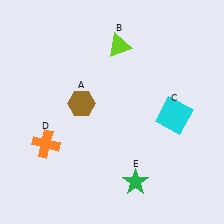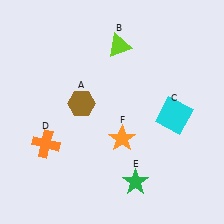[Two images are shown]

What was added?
An orange star (F) was added in Image 2.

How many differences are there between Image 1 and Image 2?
There is 1 difference between the two images.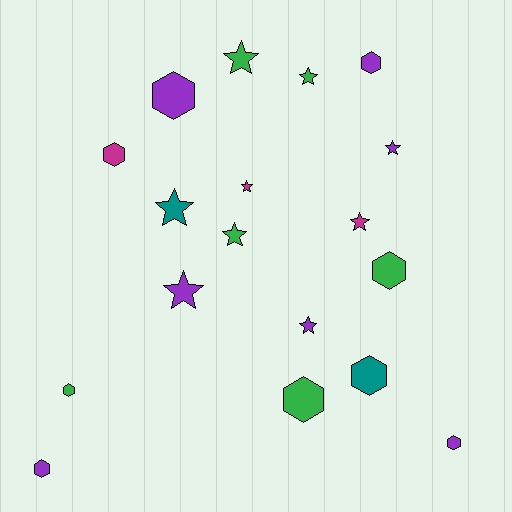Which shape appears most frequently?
Hexagon, with 9 objects.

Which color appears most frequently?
Purple, with 7 objects.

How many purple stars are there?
There are 3 purple stars.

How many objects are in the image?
There are 18 objects.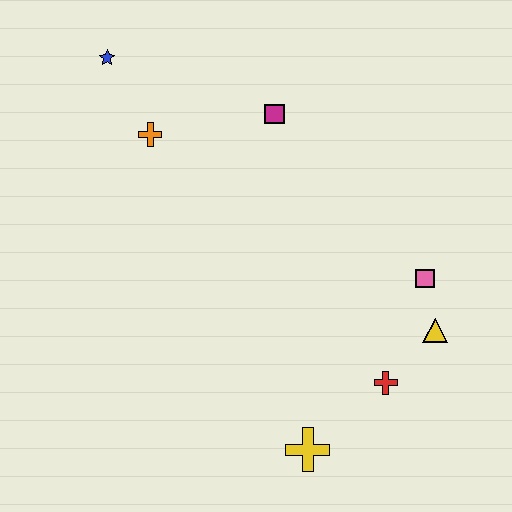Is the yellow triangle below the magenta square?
Yes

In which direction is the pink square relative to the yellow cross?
The pink square is above the yellow cross.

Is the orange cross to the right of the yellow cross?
No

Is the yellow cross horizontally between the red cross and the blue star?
Yes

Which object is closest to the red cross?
The yellow triangle is closest to the red cross.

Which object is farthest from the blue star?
The yellow cross is farthest from the blue star.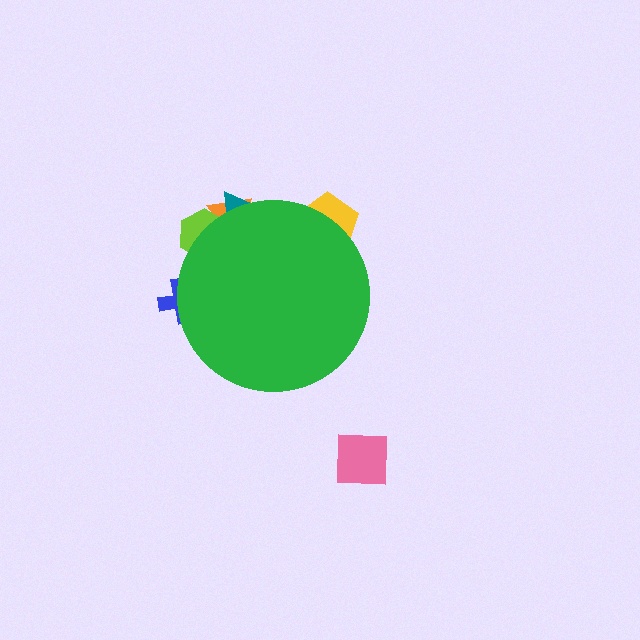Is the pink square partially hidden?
No, the pink square is fully visible.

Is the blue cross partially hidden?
Yes, the blue cross is partially hidden behind the green circle.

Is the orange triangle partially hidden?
Yes, the orange triangle is partially hidden behind the green circle.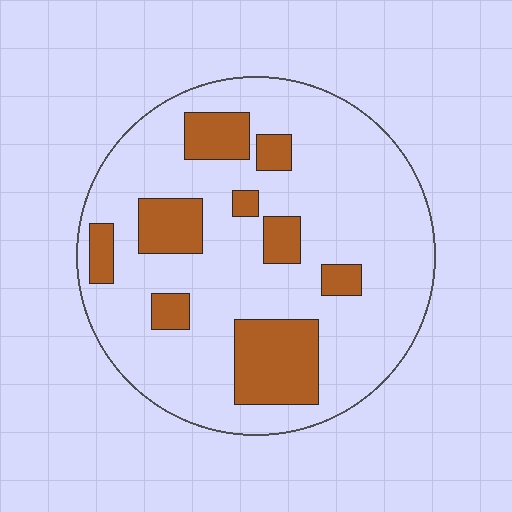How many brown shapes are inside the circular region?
9.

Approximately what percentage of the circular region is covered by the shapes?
Approximately 20%.